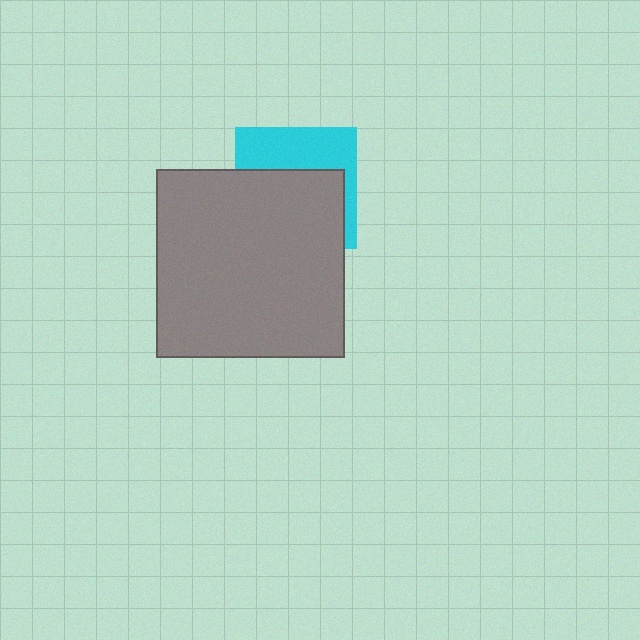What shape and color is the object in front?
The object in front is a gray square.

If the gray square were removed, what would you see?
You would see the complete cyan square.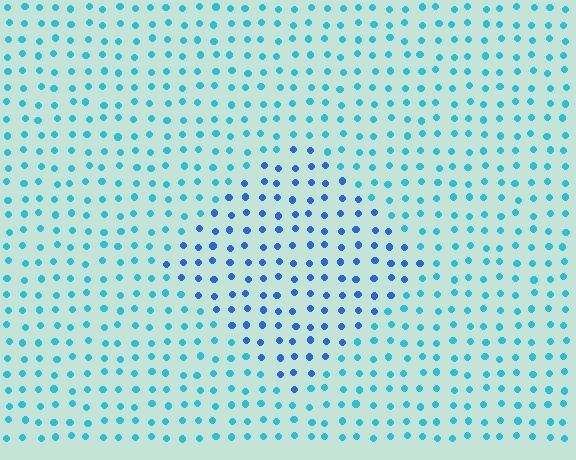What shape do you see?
I see a diamond.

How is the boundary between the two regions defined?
The boundary is defined purely by a slight shift in hue (about 30 degrees). Spacing, size, and orientation are identical on both sides.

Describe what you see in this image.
The image is filled with small cyan elements in a uniform arrangement. A diamond-shaped region is visible where the elements are tinted to a slightly different hue, forming a subtle color boundary.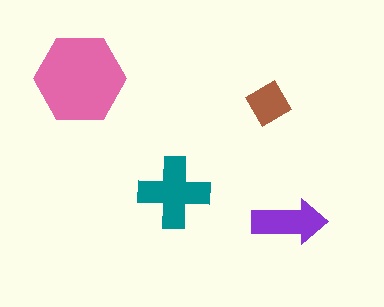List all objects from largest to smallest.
The pink hexagon, the teal cross, the purple arrow, the brown diamond.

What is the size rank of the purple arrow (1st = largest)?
3rd.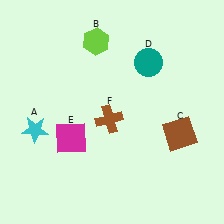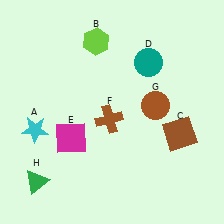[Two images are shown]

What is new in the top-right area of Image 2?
A brown circle (G) was added in the top-right area of Image 2.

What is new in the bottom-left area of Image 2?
A green triangle (H) was added in the bottom-left area of Image 2.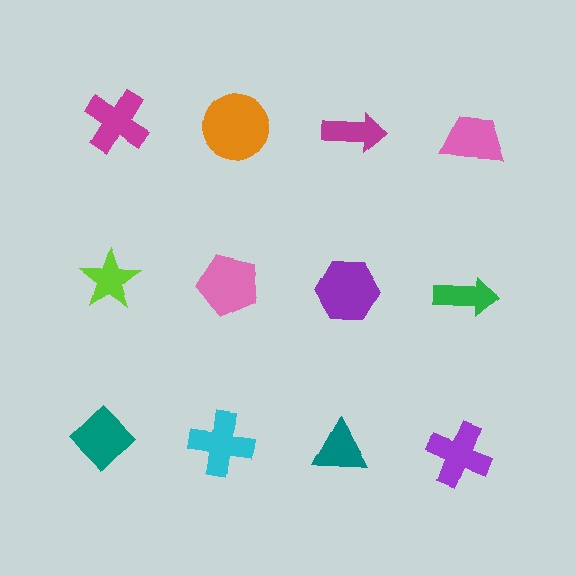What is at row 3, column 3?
A teal triangle.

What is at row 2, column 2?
A pink pentagon.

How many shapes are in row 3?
4 shapes.